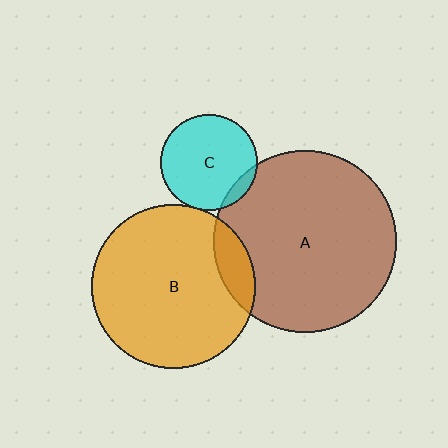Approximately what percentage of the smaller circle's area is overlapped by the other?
Approximately 10%.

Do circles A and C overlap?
Yes.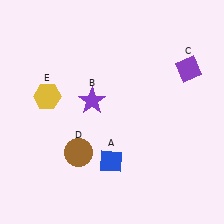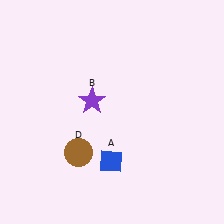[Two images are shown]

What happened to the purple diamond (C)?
The purple diamond (C) was removed in Image 2. It was in the top-right area of Image 1.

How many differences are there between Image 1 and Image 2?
There are 2 differences between the two images.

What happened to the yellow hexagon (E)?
The yellow hexagon (E) was removed in Image 2. It was in the top-left area of Image 1.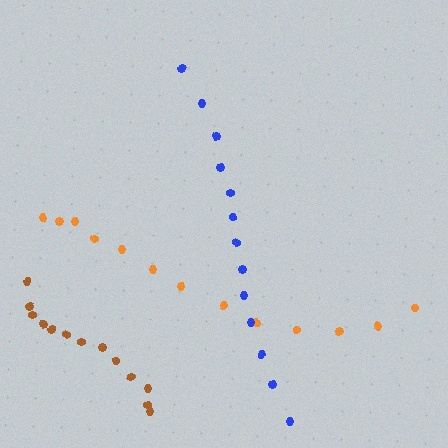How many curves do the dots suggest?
There are 3 distinct paths.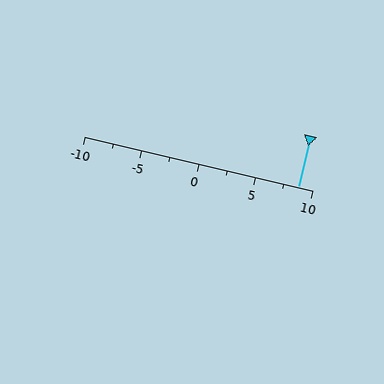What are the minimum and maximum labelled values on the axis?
The axis runs from -10 to 10.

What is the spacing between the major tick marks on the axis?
The major ticks are spaced 5 apart.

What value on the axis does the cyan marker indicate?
The marker indicates approximately 8.8.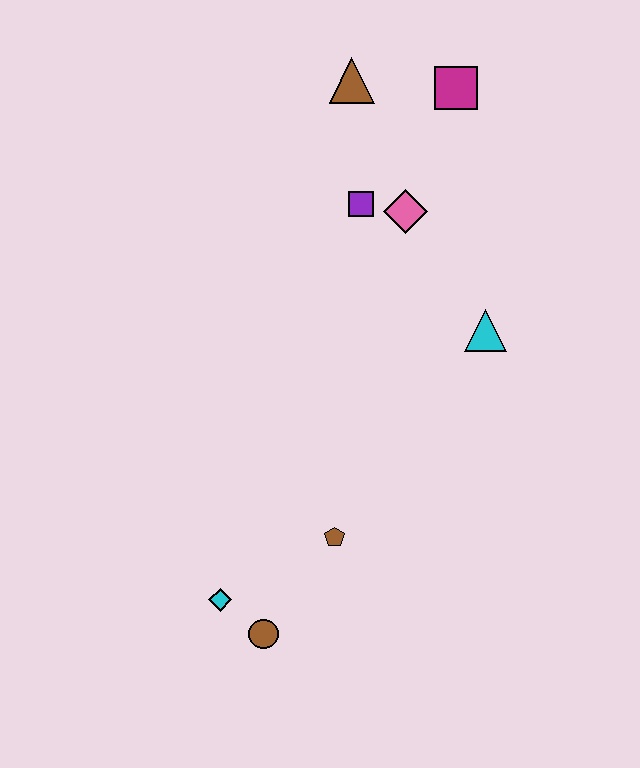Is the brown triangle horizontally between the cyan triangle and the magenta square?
No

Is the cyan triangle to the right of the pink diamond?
Yes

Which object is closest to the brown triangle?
The magenta square is closest to the brown triangle.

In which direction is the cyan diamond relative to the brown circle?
The cyan diamond is to the left of the brown circle.